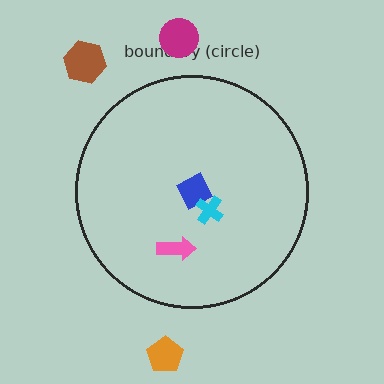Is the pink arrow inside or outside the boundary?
Inside.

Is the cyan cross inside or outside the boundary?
Inside.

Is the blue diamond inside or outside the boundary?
Inside.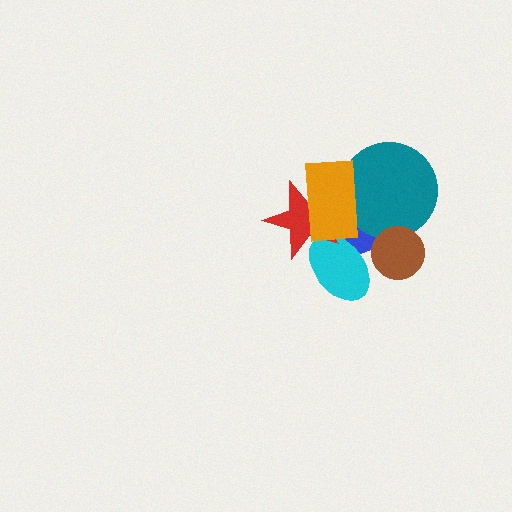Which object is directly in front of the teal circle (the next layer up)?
The orange rectangle is directly in front of the teal circle.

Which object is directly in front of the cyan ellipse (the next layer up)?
The red star is directly in front of the cyan ellipse.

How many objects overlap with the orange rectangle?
4 objects overlap with the orange rectangle.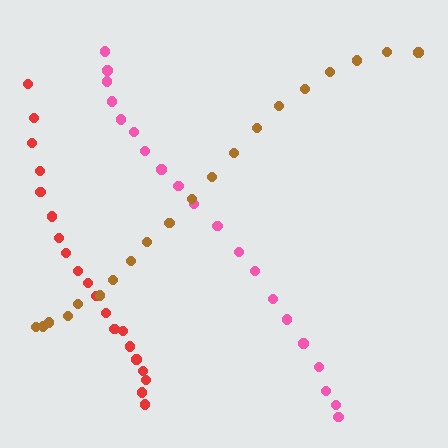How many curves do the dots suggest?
There are 3 distinct paths.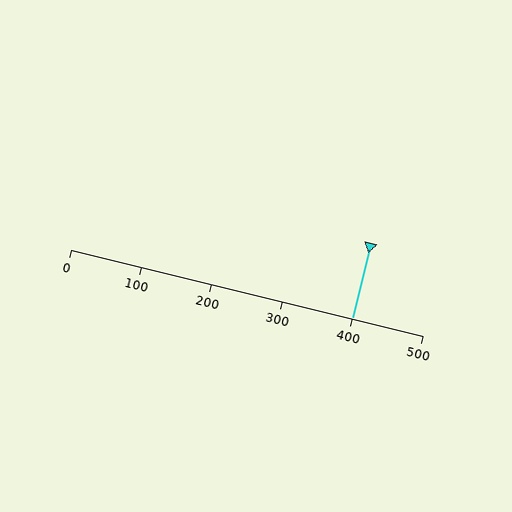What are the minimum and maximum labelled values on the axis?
The axis runs from 0 to 500.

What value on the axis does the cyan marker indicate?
The marker indicates approximately 400.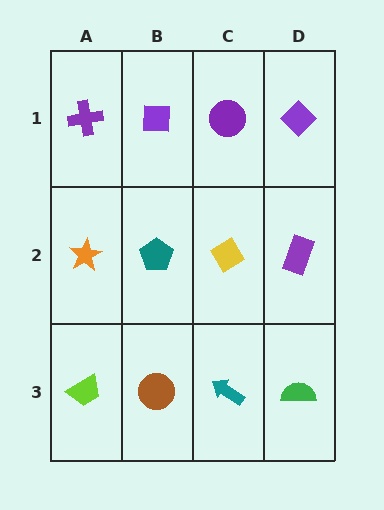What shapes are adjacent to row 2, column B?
A purple square (row 1, column B), a brown circle (row 3, column B), an orange star (row 2, column A), a yellow diamond (row 2, column C).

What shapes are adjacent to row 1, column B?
A teal pentagon (row 2, column B), a purple cross (row 1, column A), a purple circle (row 1, column C).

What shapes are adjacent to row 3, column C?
A yellow diamond (row 2, column C), a brown circle (row 3, column B), a green semicircle (row 3, column D).